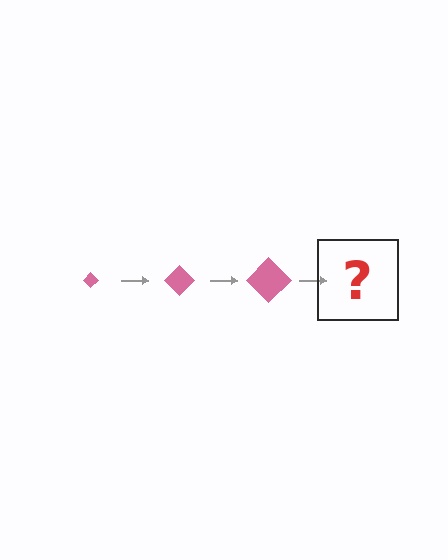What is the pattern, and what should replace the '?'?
The pattern is that the diamond gets progressively larger each step. The '?' should be a pink diamond, larger than the previous one.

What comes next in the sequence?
The next element should be a pink diamond, larger than the previous one.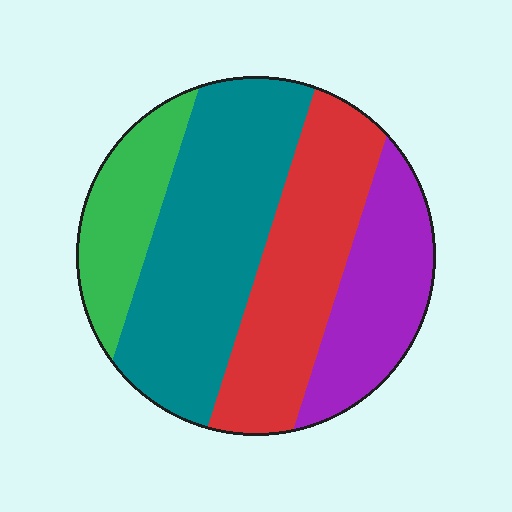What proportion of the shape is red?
Red covers roughly 30% of the shape.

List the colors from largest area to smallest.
From largest to smallest: teal, red, purple, green.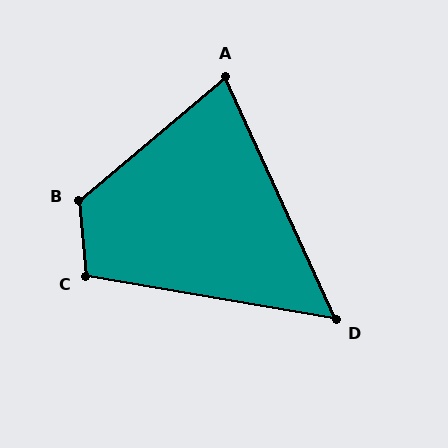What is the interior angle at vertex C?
Approximately 105 degrees (obtuse).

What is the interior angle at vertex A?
Approximately 75 degrees (acute).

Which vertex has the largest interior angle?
B, at approximately 124 degrees.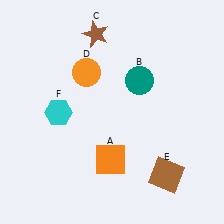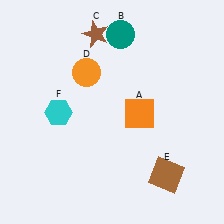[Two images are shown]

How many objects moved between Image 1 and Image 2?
2 objects moved between the two images.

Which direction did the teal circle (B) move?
The teal circle (B) moved up.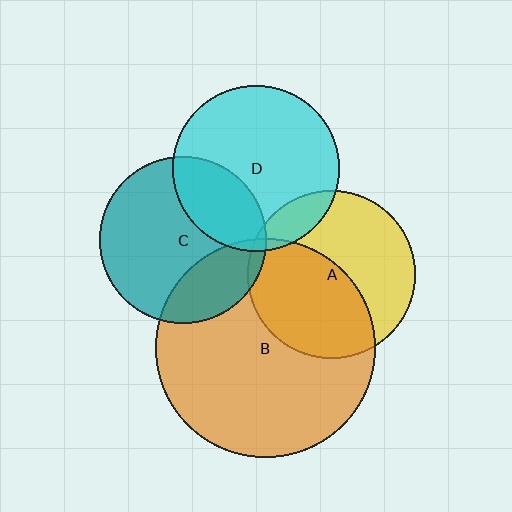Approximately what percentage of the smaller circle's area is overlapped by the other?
Approximately 5%.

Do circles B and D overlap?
Yes.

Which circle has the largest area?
Circle B (orange).